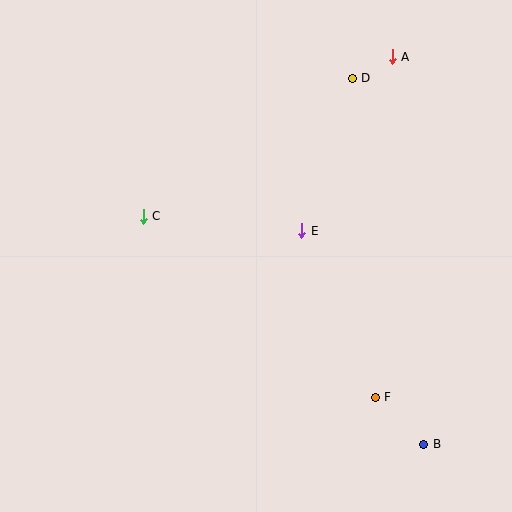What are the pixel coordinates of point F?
Point F is at (375, 397).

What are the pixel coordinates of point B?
Point B is at (424, 444).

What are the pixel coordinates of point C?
Point C is at (143, 216).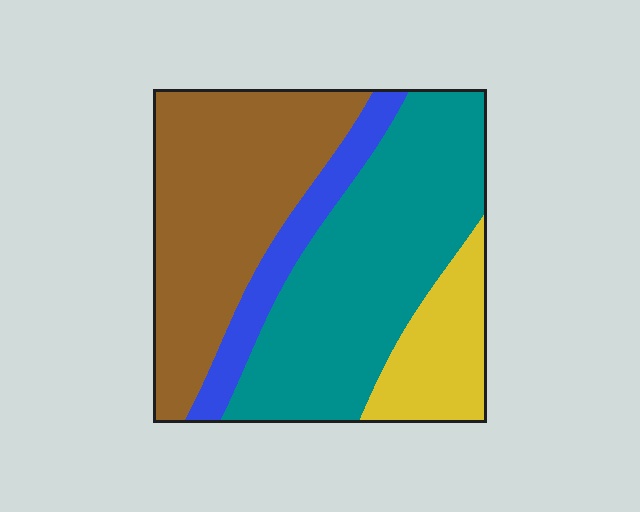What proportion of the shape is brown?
Brown covers about 35% of the shape.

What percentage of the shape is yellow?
Yellow takes up less than a quarter of the shape.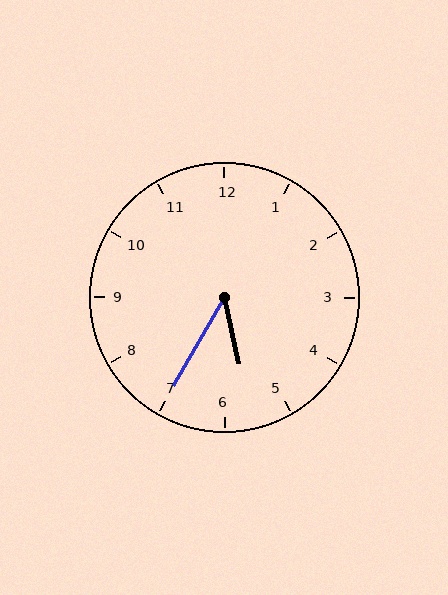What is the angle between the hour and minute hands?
Approximately 42 degrees.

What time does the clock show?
5:35.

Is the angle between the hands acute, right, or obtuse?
It is acute.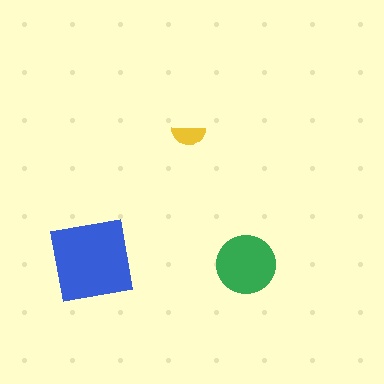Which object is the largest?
The blue square.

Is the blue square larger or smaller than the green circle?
Larger.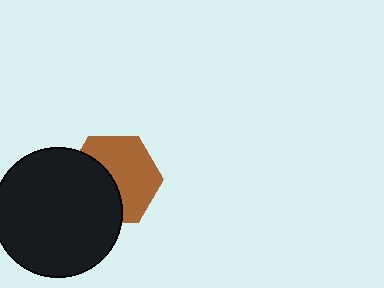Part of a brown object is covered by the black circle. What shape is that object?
It is a hexagon.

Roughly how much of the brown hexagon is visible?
About half of it is visible (roughly 57%).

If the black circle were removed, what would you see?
You would see the complete brown hexagon.